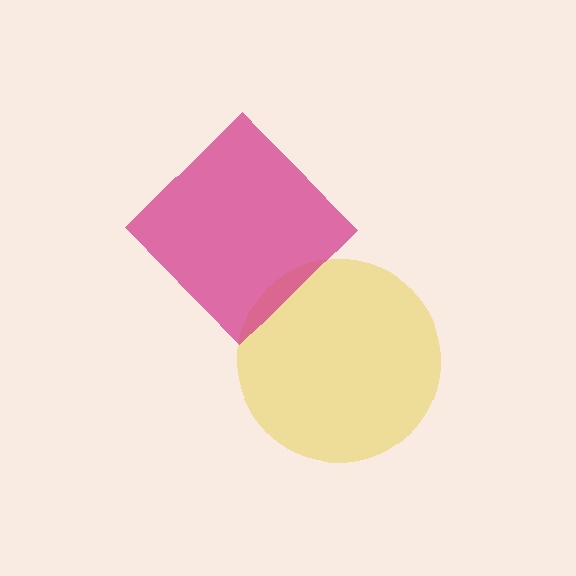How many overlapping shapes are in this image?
There are 2 overlapping shapes in the image.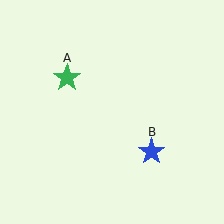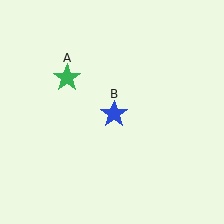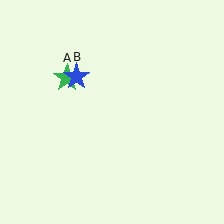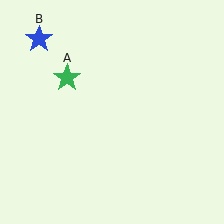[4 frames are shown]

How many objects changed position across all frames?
1 object changed position: blue star (object B).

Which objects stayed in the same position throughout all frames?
Green star (object A) remained stationary.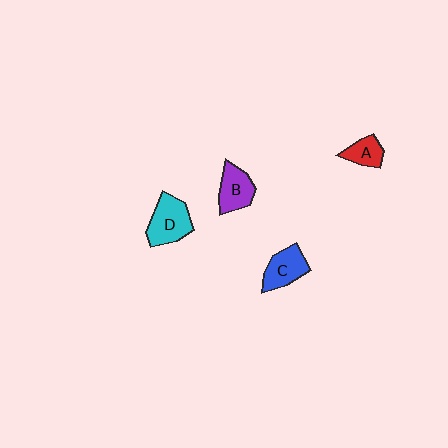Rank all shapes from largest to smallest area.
From largest to smallest: D (cyan), C (blue), B (purple), A (red).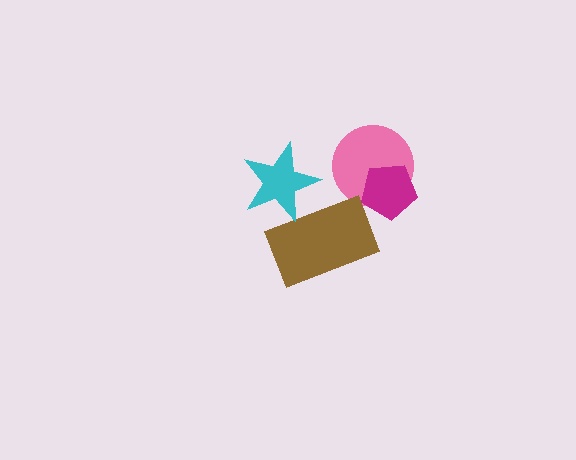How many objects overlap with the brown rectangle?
1 object overlaps with the brown rectangle.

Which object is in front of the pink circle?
The magenta pentagon is in front of the pink circle.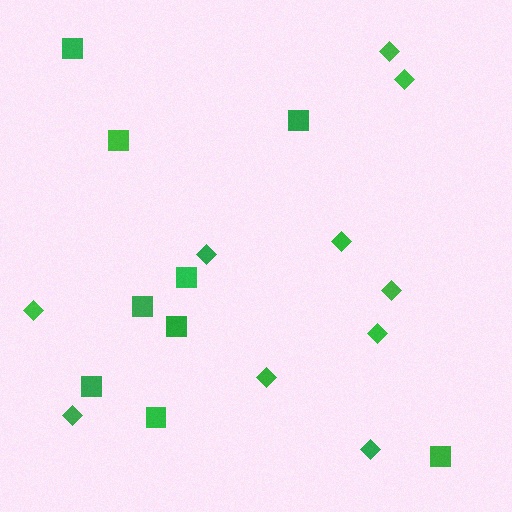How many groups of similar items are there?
There are 2 groups: one group of diamonds (10) and one group of squares (9).